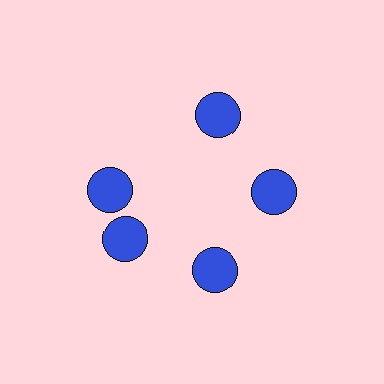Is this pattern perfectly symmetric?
No. The 5 blue circles are arranged in a ring, but one element near the 10 o'clock position is rotated out of alignment along the ring, breaking the 5-fold rotational symmetry.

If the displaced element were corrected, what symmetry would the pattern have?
It would have 5-fold rotational symmetry — the pattern would map onto itself every 72 degrees.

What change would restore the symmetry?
The symmetry would be restored by rotating it back into even spacing with its neighbors so that all 5 circles sit at equal angles and equal distance from the center.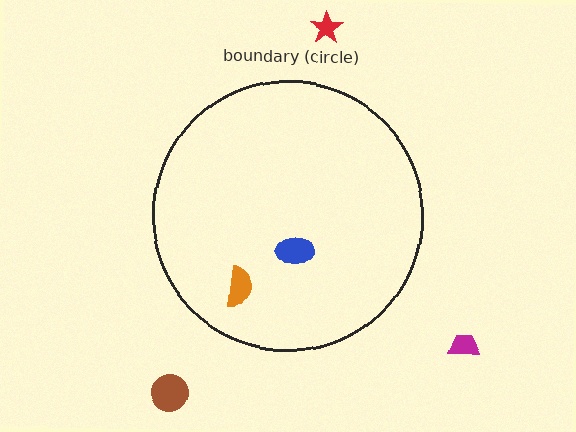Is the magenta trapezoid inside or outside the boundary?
Outside.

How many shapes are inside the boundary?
2 inside, 3 outside.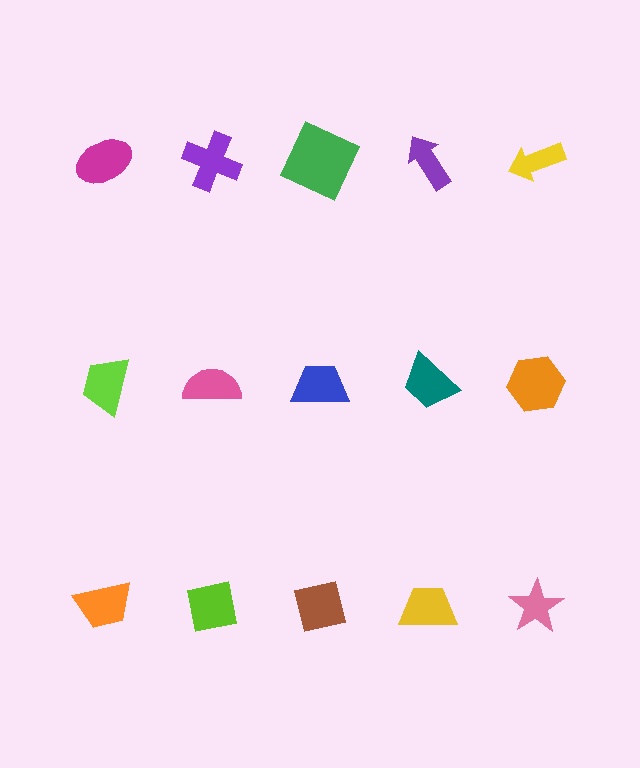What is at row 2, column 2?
A pink semicircle.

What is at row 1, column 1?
A magenta ellipse.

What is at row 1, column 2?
A purple cross.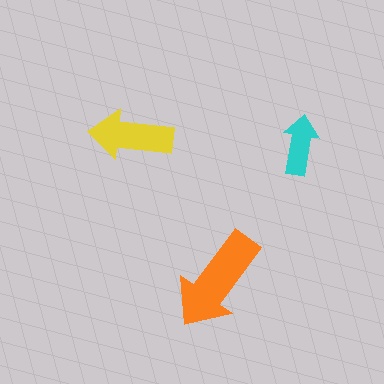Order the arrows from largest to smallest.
the orange one, the yellow one, the cyan one.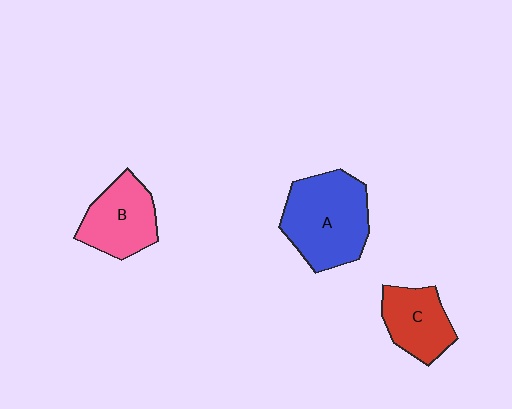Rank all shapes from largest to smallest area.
From largest to smallest: A (blue), B (pink), C (red).